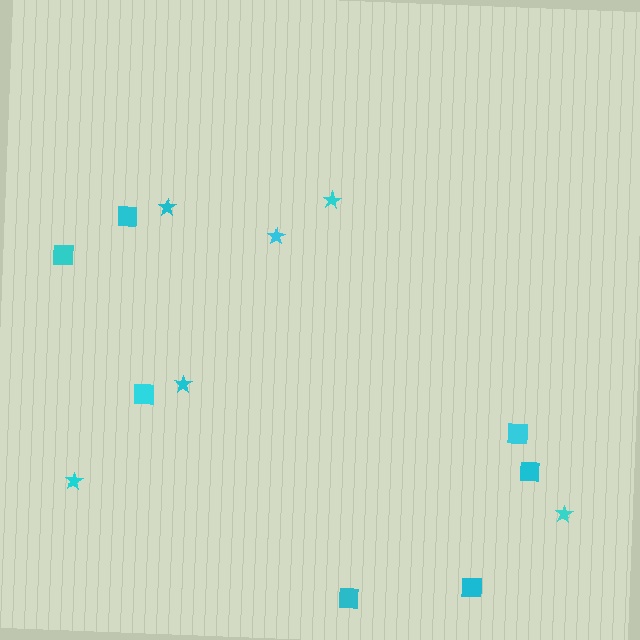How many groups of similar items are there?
There are 2 groups: one group of stars (6) and one group of squares (7).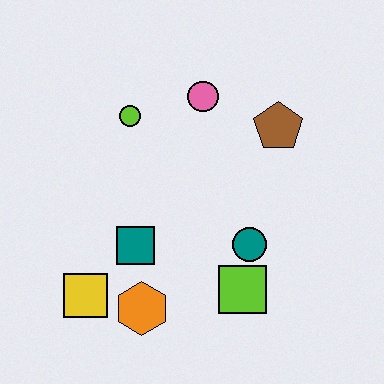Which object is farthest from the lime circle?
The lime square is farthest from the lime circle.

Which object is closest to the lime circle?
The pink circle is closest to the lime circle.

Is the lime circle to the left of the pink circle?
Yes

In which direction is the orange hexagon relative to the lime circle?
The orange hexagon is below the lime circle.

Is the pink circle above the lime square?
Yes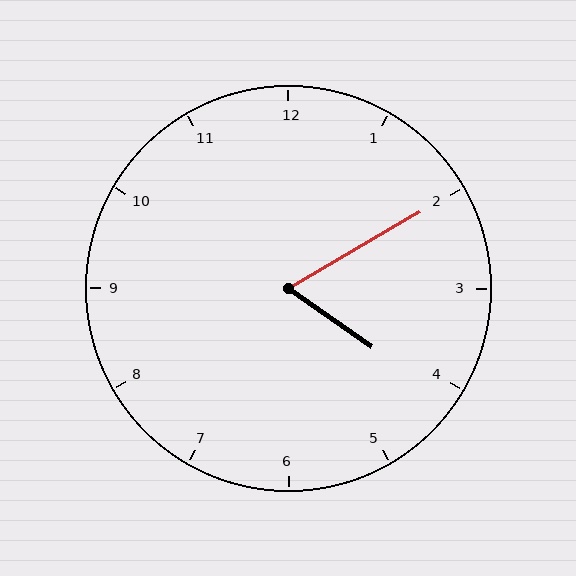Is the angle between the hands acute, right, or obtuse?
It is acute.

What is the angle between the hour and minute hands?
Approximately 65 degrees.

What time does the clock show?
4:10.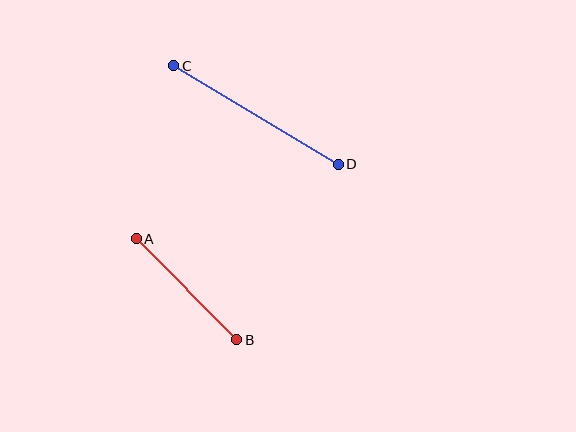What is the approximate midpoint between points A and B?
The midpoint is at approximately (187, 289) pixels.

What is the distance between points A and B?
The distance is approximately 143 pixels.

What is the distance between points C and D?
The distance is approximately 192 pixels.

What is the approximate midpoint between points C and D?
The midpoint is at approximately (256, 115) pixels.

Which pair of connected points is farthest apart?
Points C and D are farthest apart.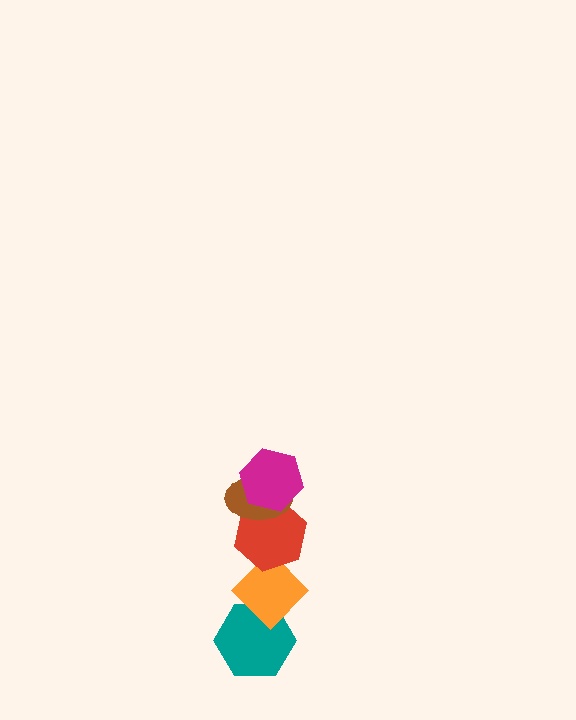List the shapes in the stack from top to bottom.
From top to bottom: the magenta hexagon, the brown ellipse, the red hexagon, the orange diamond, the teal hexagon.